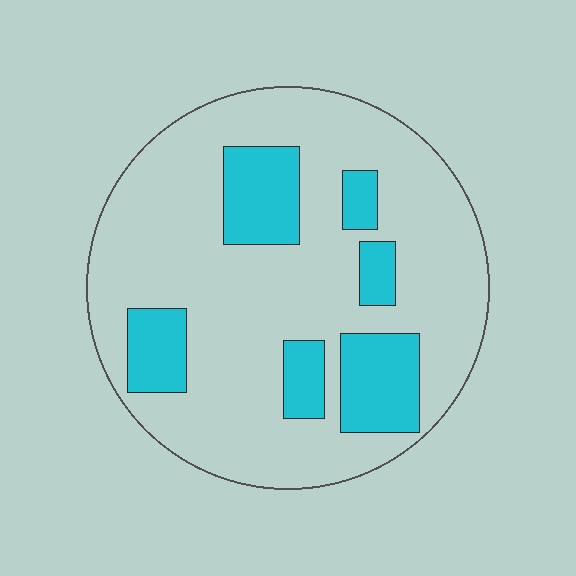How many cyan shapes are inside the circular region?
6.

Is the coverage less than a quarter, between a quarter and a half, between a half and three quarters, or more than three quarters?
Less than a quarter.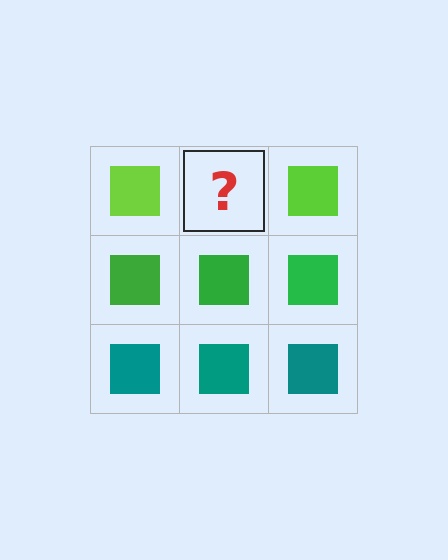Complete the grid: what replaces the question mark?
The question mark should be replaced with a lime square.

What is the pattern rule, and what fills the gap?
The rule is that each row has a consistent color. The gap should be filled with a lime square.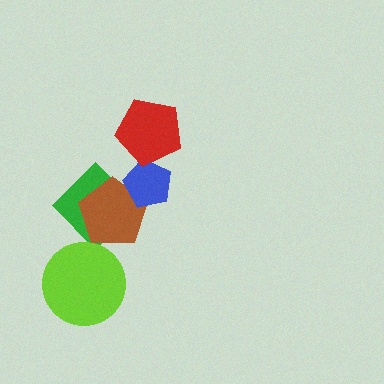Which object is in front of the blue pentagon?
The red pentagon is in front of the blue pentagon.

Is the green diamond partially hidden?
Yes, it is partially covered by another shape.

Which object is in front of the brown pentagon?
The blue pentagon is in front of the brown pentagon.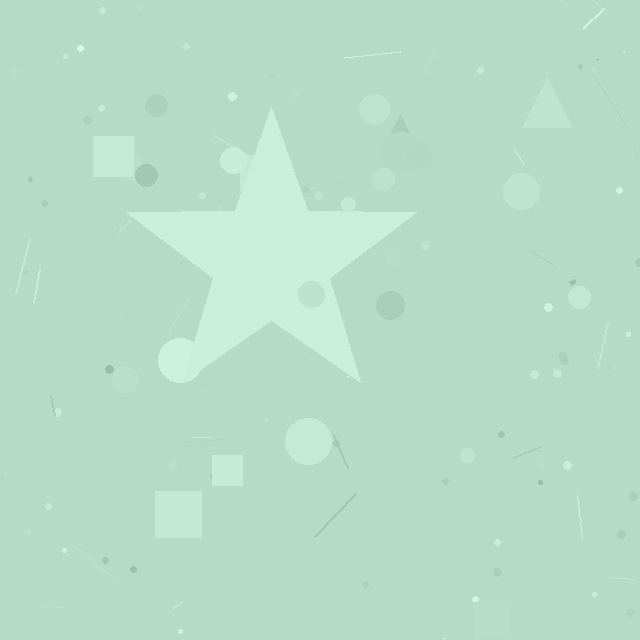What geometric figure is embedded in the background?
A star is embedded in the background.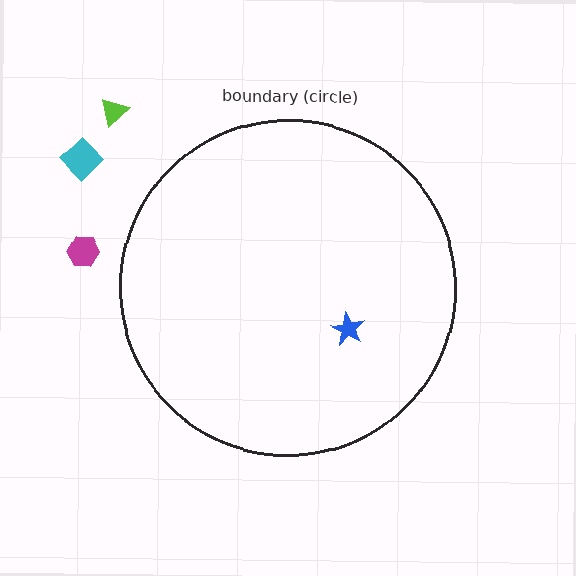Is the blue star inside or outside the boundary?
Inside.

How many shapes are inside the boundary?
1 inside, 3 outside.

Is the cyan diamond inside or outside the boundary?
Outside.